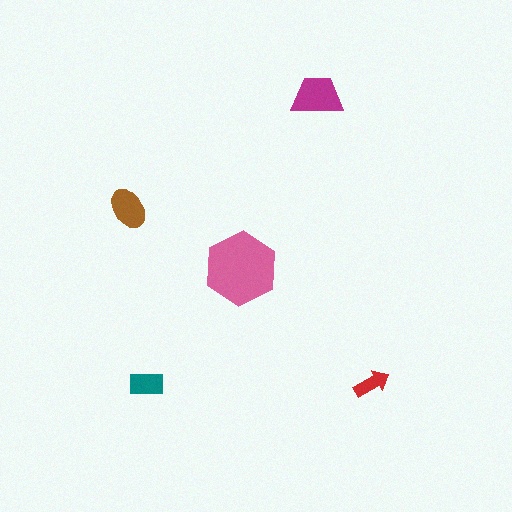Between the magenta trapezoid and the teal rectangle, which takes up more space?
The magenta trapezoid.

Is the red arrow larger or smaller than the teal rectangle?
Smaller.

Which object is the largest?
The pink hexagon.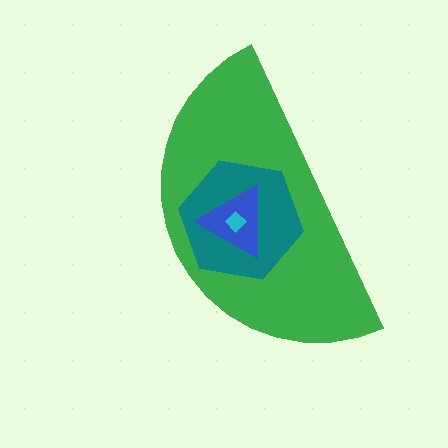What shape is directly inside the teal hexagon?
The blue triangle.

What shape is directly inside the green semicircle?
The teal hexagon.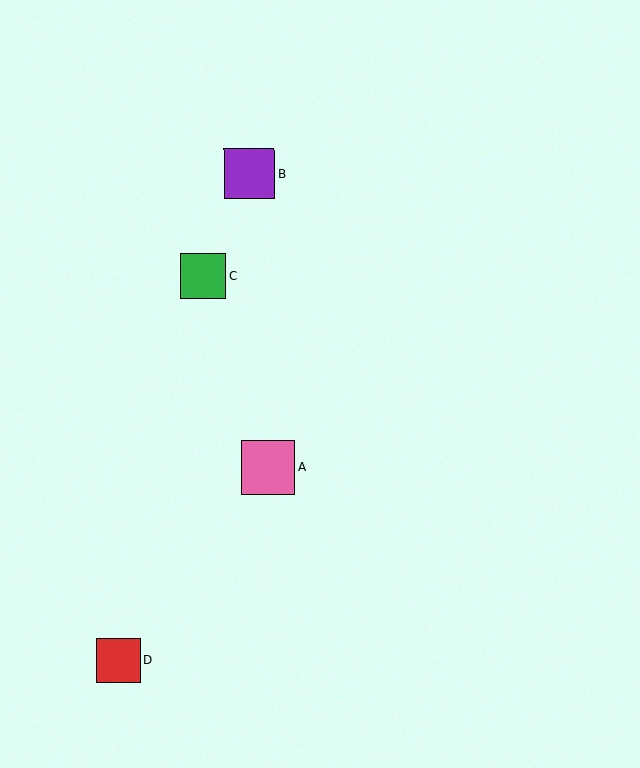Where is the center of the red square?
The center of the red square is at (118, 661).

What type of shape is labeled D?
Shape D is a red square.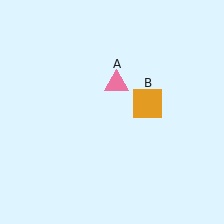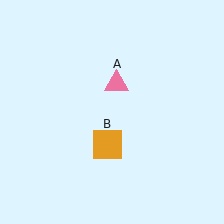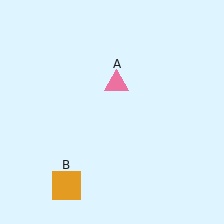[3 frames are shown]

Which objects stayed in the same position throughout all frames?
Pink triangle (object A) remained stationary.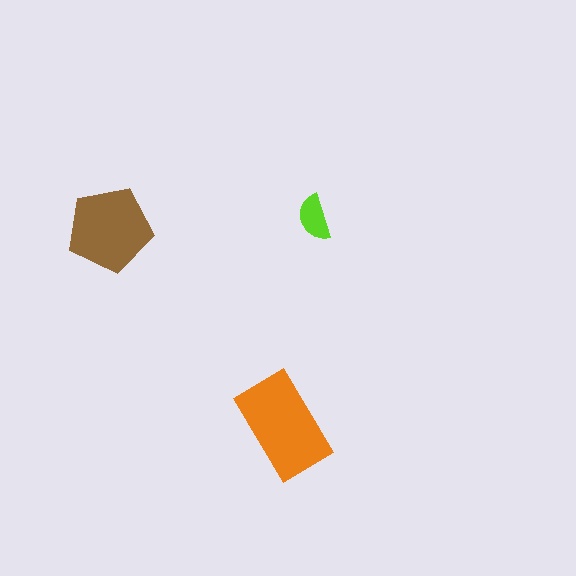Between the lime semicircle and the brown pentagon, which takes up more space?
The brown pentagon.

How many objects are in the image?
There are 3 objects in the image.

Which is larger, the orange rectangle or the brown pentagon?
The orange rectangle.